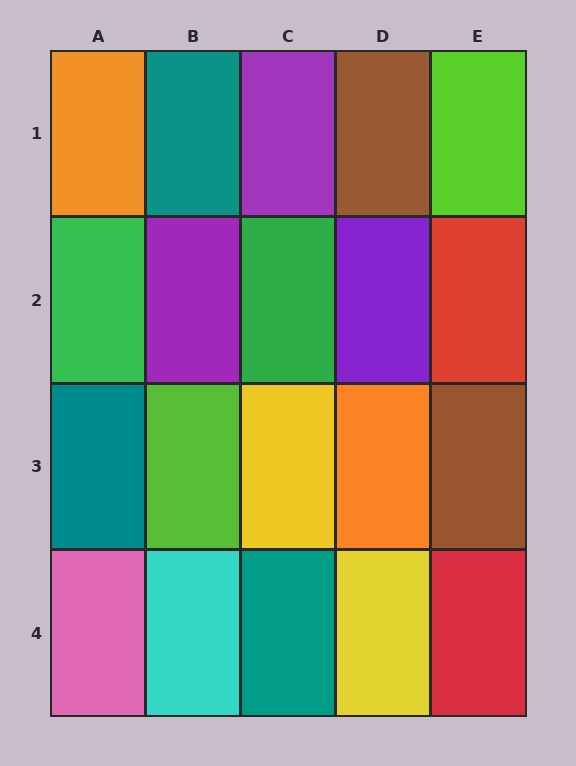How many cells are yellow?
2 cells are yellow.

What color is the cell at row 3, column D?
Orange.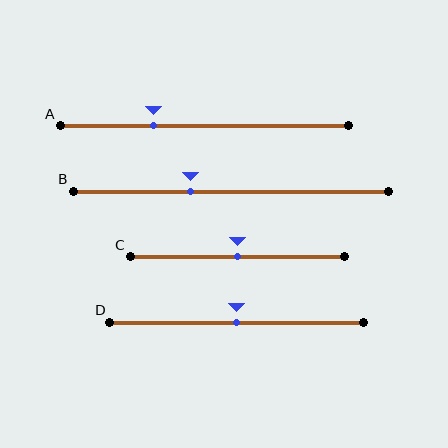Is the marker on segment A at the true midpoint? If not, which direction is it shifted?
No, the marker on segment A is shifted to the left by about 18% of the segment length.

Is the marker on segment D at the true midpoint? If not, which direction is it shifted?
Yes, the marker on segment D is at the true midpoint.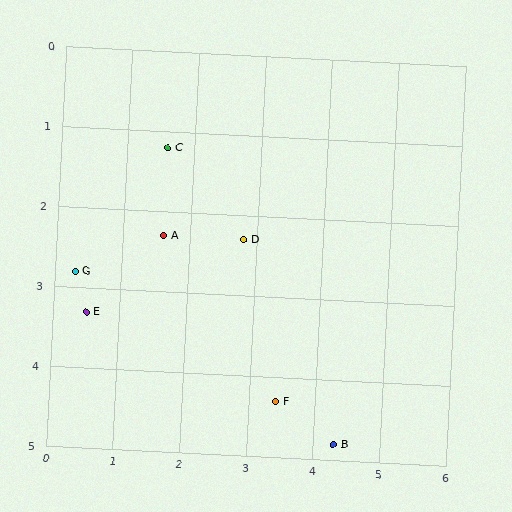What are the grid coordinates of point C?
Point C is at approximately (1.6, 1.2).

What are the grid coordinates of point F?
Point F is at approximately (3.4, 4.3).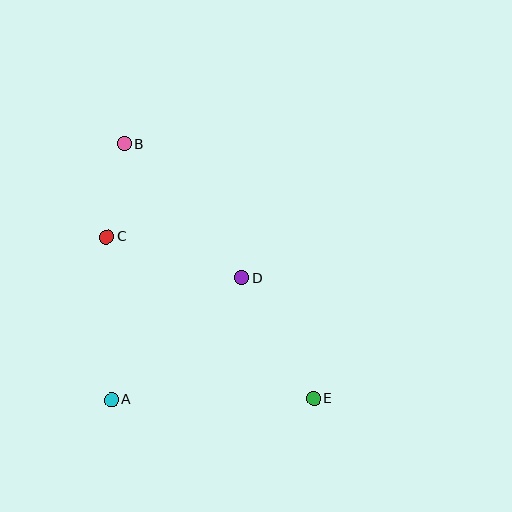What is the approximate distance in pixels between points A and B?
The distance between A and B is approximately 256 pixels.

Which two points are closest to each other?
Points B and C are closest to each other.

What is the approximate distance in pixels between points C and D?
The distance between C and D is approximately 142 pixels.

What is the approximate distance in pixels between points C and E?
The distance between C and E is approximately 263 pixels.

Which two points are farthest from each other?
Points B and E are farthest from each other.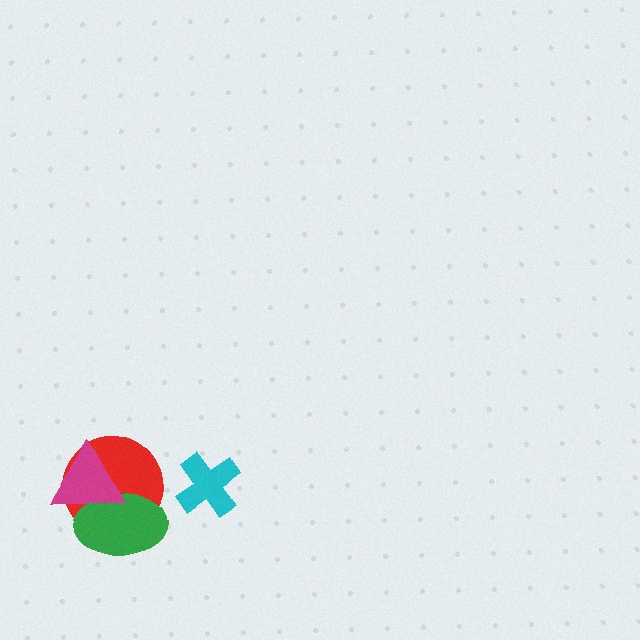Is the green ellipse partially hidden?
Yes, it is partially covered by another shape.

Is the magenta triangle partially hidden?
No, no other shape covers it.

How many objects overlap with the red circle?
2 objects overlap with the red circle.